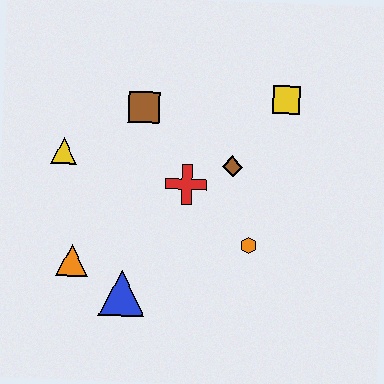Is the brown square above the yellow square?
No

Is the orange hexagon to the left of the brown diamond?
No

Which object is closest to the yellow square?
The brown diamond is closest to the yellow square.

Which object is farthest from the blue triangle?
The yellow square is farthest from the blue triangle.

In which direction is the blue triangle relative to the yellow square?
The blue triangle is below the yellow square.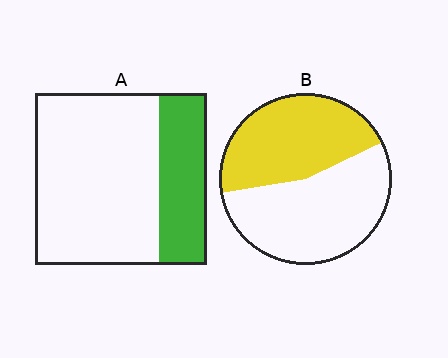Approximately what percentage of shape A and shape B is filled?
A is approximately 30% and B is approximately 45%.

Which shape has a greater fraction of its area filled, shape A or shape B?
Shape B.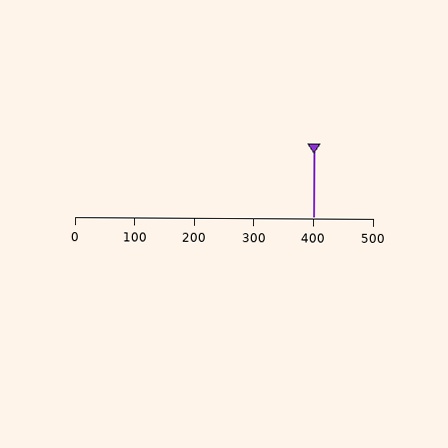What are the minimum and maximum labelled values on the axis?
The axis runs from 0 to 500.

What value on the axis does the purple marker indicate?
The marker indicates approximately 400.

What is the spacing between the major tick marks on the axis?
The major ticks are spaced 100 apart.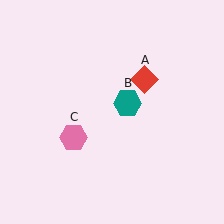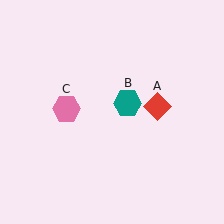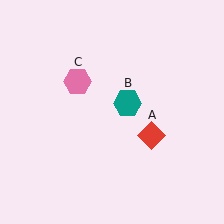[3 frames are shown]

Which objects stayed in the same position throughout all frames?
Teal hexagon (object B) remained stationary.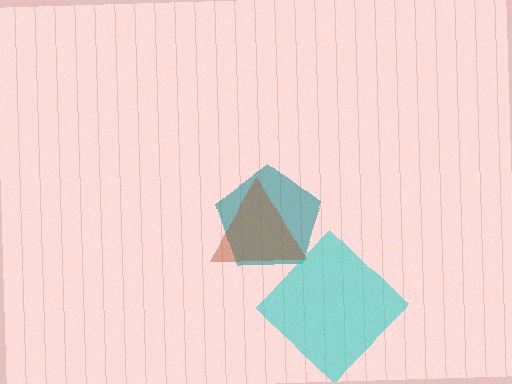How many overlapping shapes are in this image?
There are 3 overlapping shapes in the image.